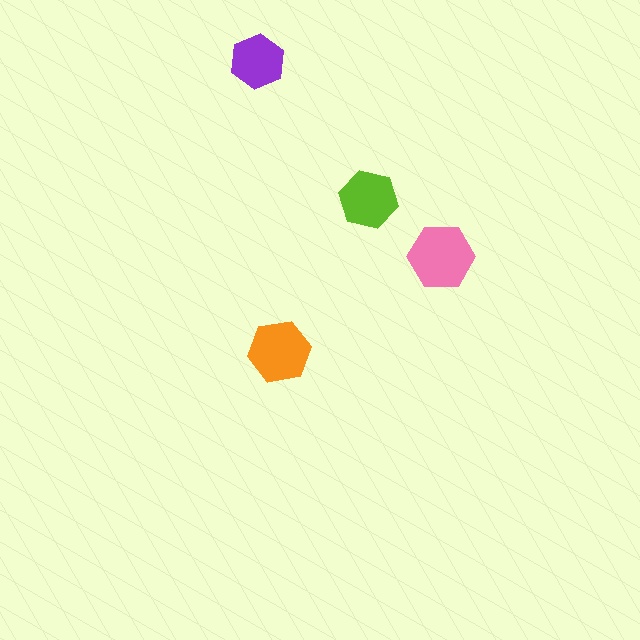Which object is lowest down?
The orange hexagon is bottommost.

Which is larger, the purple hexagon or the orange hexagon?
The orange one.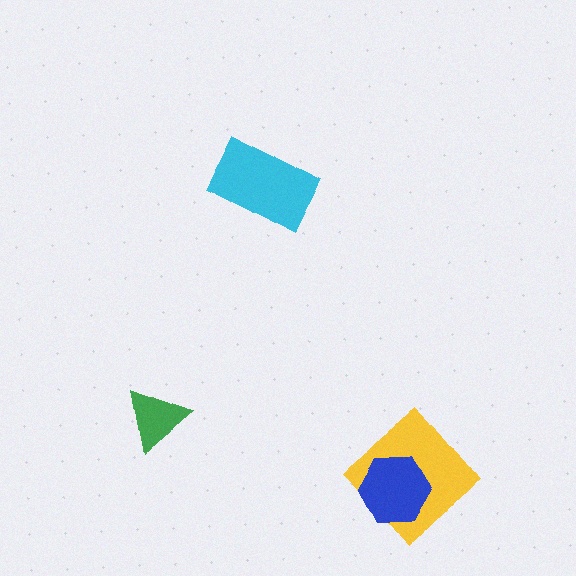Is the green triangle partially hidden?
No, no other shape covers it.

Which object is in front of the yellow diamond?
The blue hexagon is in front of the yellow diamond.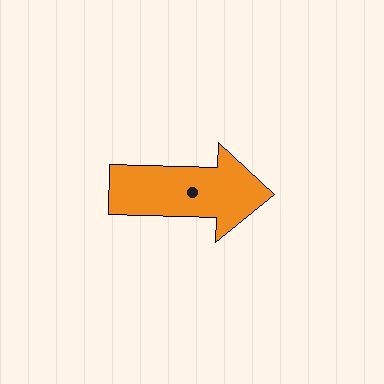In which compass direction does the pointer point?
East.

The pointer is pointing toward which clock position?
Roughly 3 o'clock.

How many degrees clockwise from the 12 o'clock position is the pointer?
Approximately 91 degrees.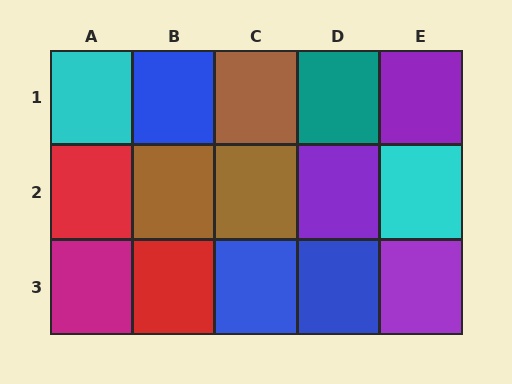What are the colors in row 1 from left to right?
Cyan, blue, brown, teal, purple.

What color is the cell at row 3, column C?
Blue.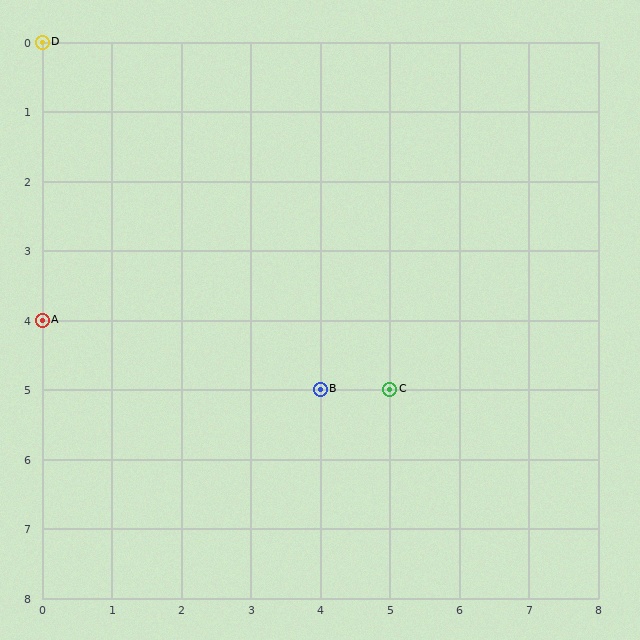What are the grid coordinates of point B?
Point B is at grid coordinates (4, 5).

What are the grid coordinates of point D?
Point D is at grid coordinates (0, 0).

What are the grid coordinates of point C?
Point C is at grid coordinates (5, 5).